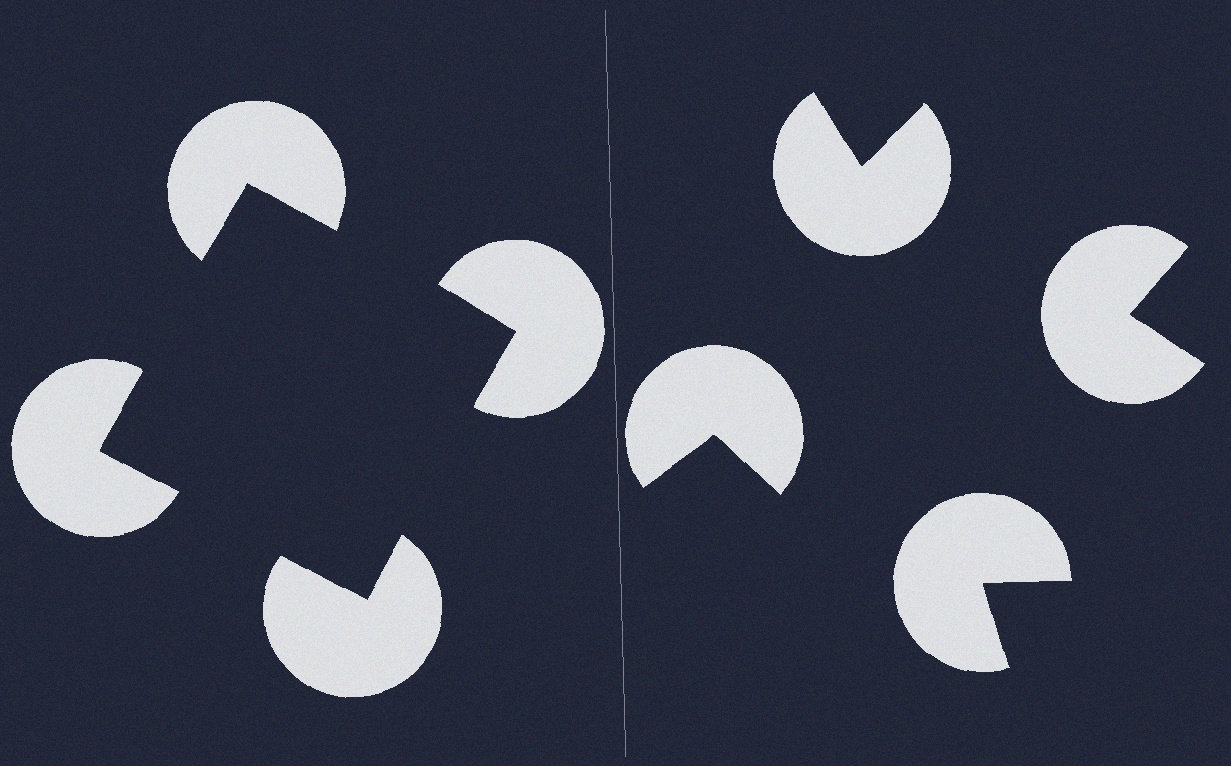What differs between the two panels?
The pac-man discs are positioned identically on both sides; only the wedge orientations differ. On the left they align to a square; on the right they are misaligned.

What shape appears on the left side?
An illusory square.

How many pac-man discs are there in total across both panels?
8 — 4 on each side.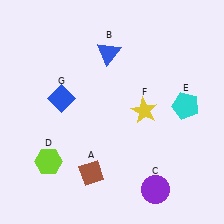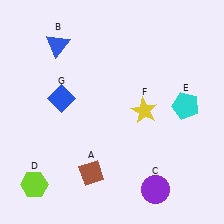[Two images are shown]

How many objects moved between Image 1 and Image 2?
2 objects moved between the two images.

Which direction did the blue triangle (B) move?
The blue triangle (B) moved left.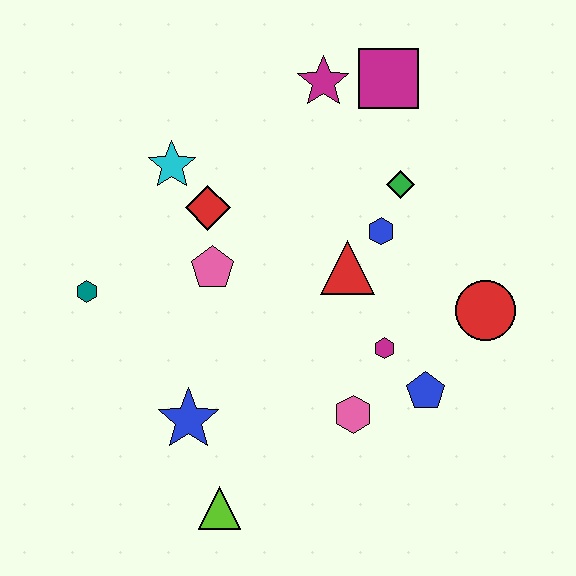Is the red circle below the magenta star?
Yes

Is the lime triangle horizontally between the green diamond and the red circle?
No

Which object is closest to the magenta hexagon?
The blue pentagon is closest to the magenta hexagon.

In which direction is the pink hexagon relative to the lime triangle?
The pink hexagon is to the right of the lime triangle.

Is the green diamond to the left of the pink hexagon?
No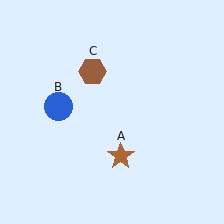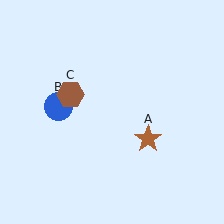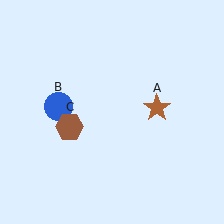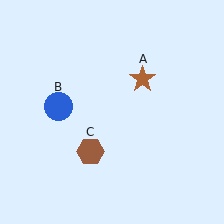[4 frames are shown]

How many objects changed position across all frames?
2 objects changed position: brown star (object A), brown hexagon (object C).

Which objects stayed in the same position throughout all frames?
Blue circle (object B) remained stationary.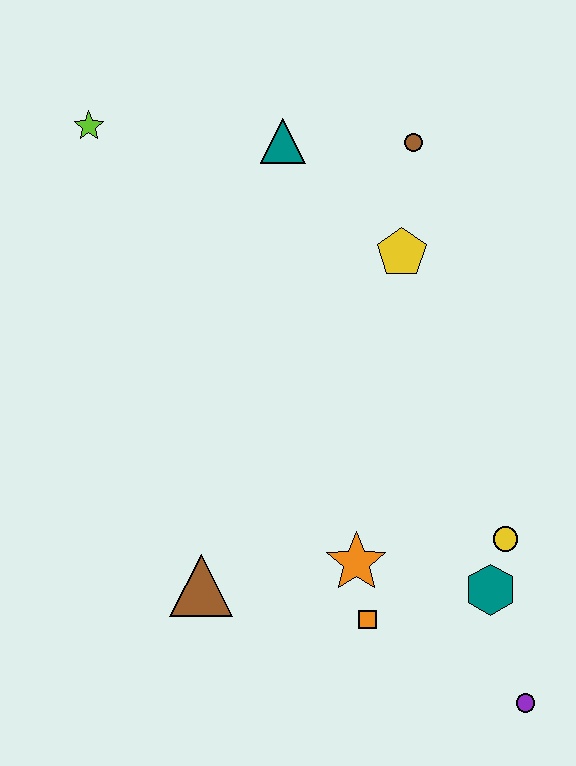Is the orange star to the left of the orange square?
Yes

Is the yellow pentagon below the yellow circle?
No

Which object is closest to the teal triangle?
The brown circle is closest to the teal triangle.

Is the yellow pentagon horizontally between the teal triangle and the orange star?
No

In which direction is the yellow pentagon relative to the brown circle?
The yellow pentagon is below the brown circle.